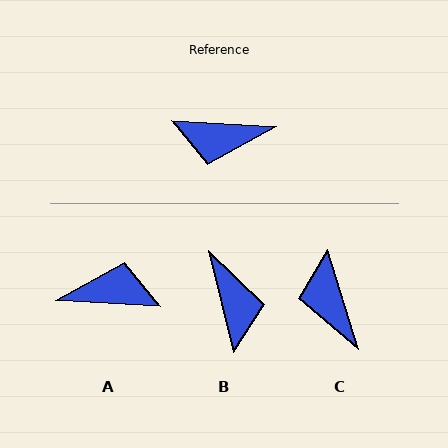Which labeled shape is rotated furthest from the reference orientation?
A, about 180 degrees away.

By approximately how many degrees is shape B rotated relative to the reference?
Approximately 107 degrees counter-clockwise.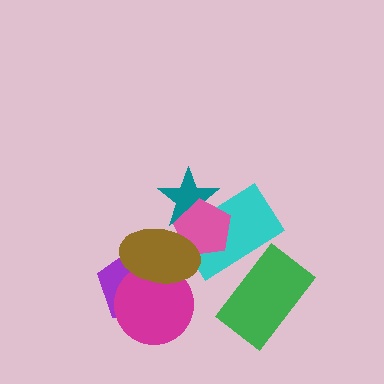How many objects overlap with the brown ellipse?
5 objects overlap with the brown ellipse.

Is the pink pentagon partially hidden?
Yes, it is partially covered by another shape.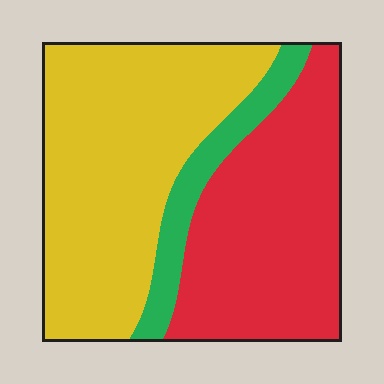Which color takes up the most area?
Yellow, at roughly 50%.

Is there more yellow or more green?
Yellow.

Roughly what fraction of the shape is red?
Red covers about 40% of the shape.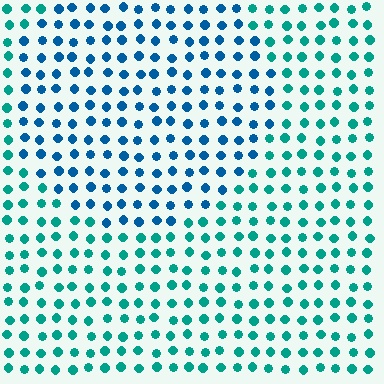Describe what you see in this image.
The image is filled with small teal elements in a uniform arrangement. A circle-shaped region is visible where the elements are tinted to a slightly different hue, forming a subtle color boundary.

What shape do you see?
I see a circle.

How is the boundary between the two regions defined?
The boundary is defined purely by a slight shift in hue (about 34 degrees). Spacing, size, and orientation are identical on both sides.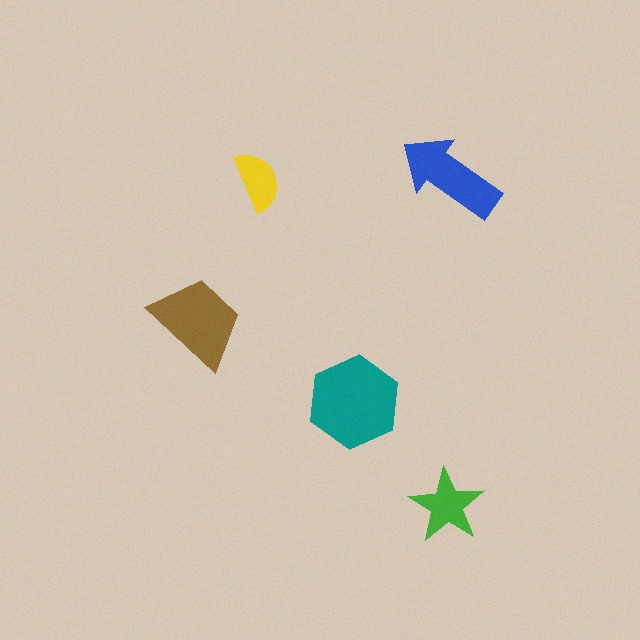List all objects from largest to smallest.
The teal hexagon, the brown trapezoid, the blue arrow, the green star, the yellow semicircle.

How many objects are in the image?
There are 5 objects in the image.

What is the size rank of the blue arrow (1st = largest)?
3rd.